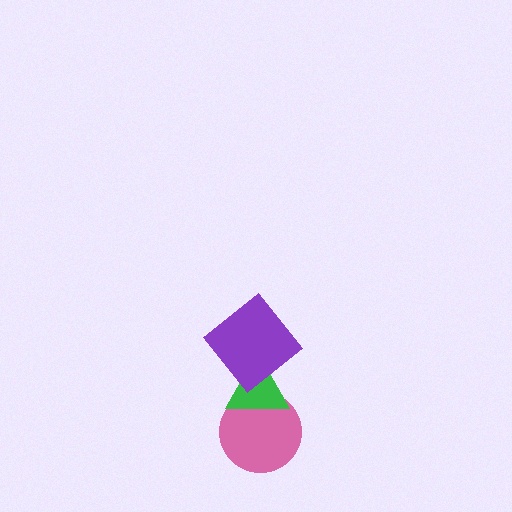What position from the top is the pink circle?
The pink circle is 3rd from the top.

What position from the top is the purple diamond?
The purple diamond is 1st from the top.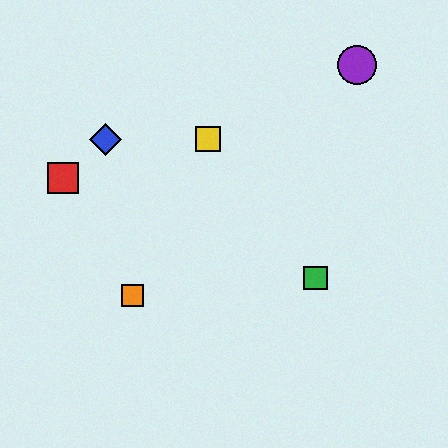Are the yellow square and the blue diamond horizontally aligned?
Yes, both are at y≈139.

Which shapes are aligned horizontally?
The blue diamond, the yellow square are aligned horizontally.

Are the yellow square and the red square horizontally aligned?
No, the yellow square is at y≈139 and the red square is at y≈178.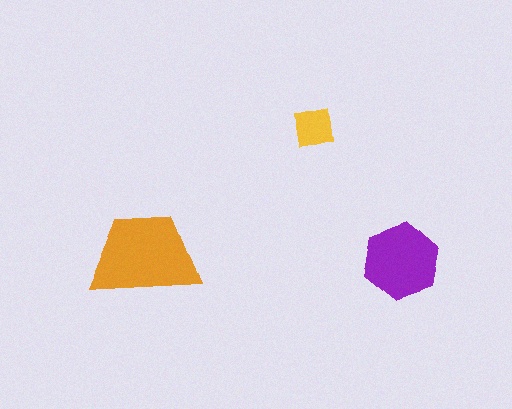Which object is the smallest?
The yellow square.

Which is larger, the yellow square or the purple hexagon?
The purple hexagon.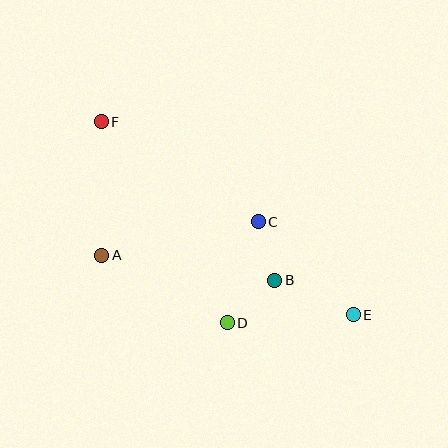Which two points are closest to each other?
Points B and C are closest to each other.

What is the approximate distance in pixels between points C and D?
The distance between C and D is approximately 105 pixels.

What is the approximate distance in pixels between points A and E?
The distance between A and E is approximately 258 pixels.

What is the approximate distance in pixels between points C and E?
The distance between C and E is approximately 133 pixels.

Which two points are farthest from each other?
Points E and F are farthest from each other.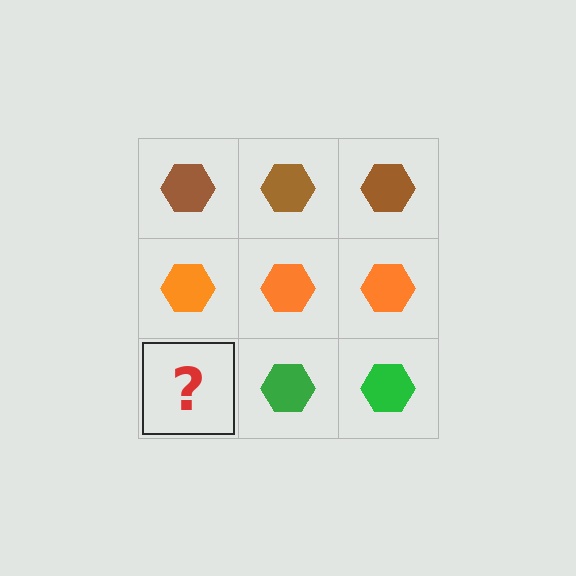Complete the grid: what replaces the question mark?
The question mark should be replaced with a green hexagon.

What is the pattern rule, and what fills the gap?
The rule is that each row has a consistent color. The gap should be filled with a green hexagon.